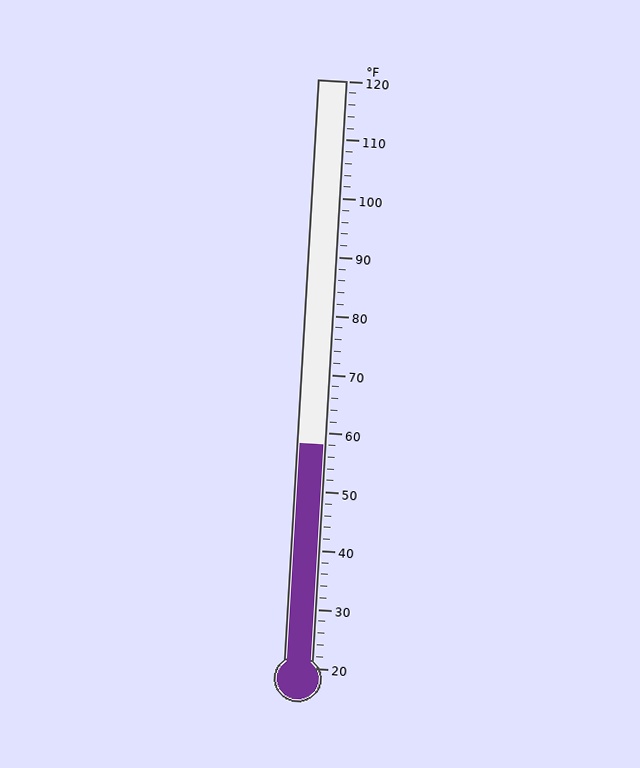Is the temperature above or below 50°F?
The temperature is above 50°F.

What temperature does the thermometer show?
The thermometer shows approximately 58°F.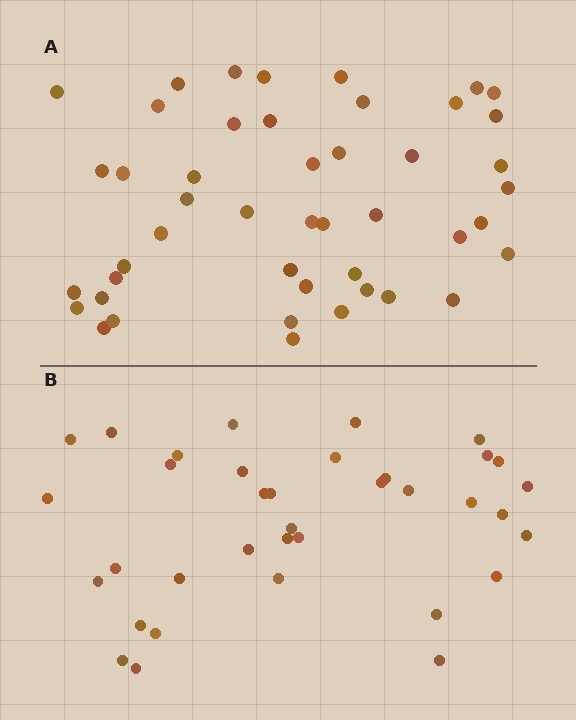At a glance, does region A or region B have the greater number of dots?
Region A (the top region) has more dots.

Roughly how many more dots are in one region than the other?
Region A has roughly 10 or so more dots than region B.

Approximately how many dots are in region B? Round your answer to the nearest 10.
About 40 dots. (The exact count is 36, which rounds to 40.)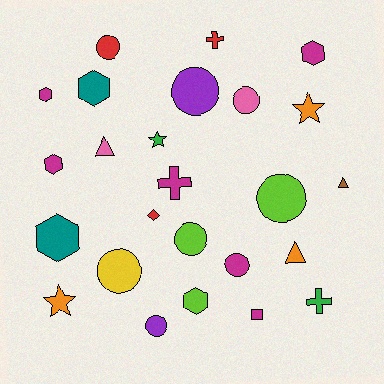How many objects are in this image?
There are 25 objects.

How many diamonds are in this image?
There is 1 diamond.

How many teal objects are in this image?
There are 2 teal objects.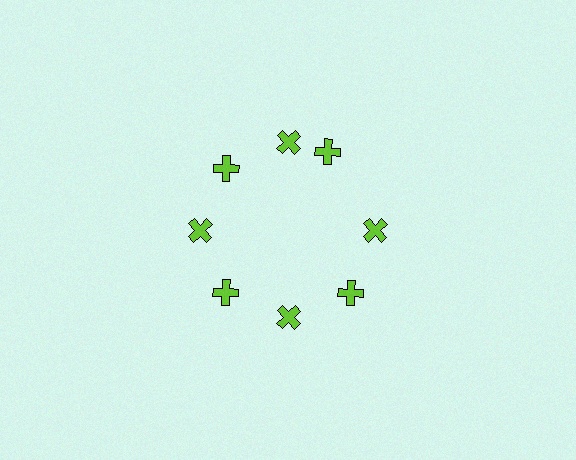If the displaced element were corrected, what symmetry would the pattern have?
It would have 8-fold rotational symmetry — the pattern would map onto itself every 45 degrees.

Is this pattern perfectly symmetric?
No. The 8 lime crosses are arranged in a ring, but one element near the 2 o'clock position is rotated out of alignment along the ring, breaking the 8-fold rotational symmetry.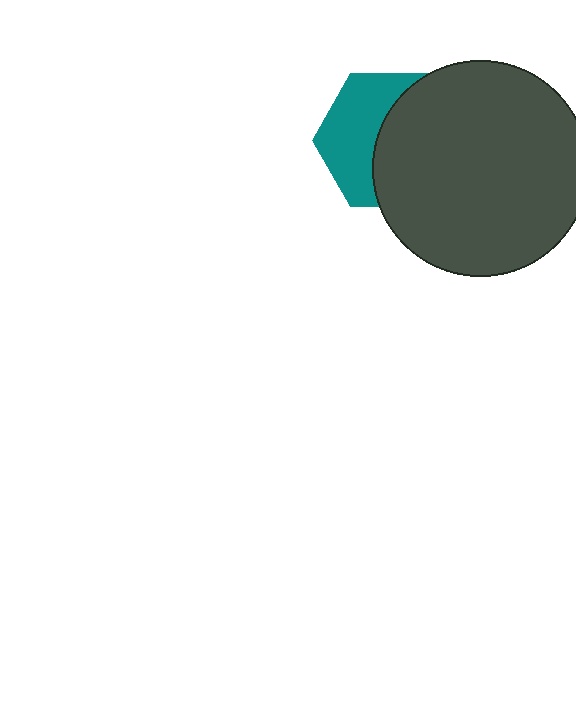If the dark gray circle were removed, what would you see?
You would see the complete teal hexagon.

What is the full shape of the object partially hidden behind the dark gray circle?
The partially hidden object is a teal hexagon.